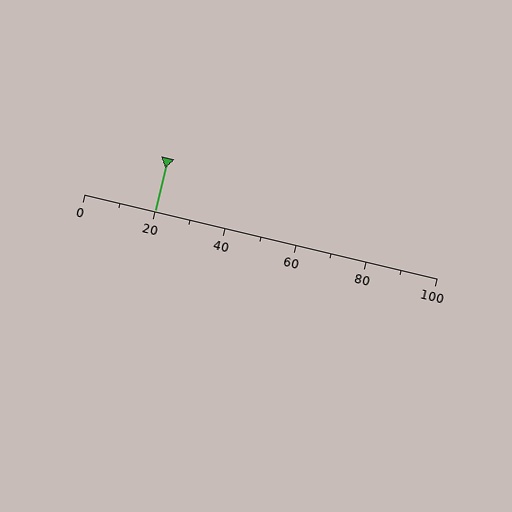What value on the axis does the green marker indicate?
The marker indicates approximately 20.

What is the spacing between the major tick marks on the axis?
The major ticks are spaced 20 apart.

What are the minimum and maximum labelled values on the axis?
The axis runs from 0 to 100.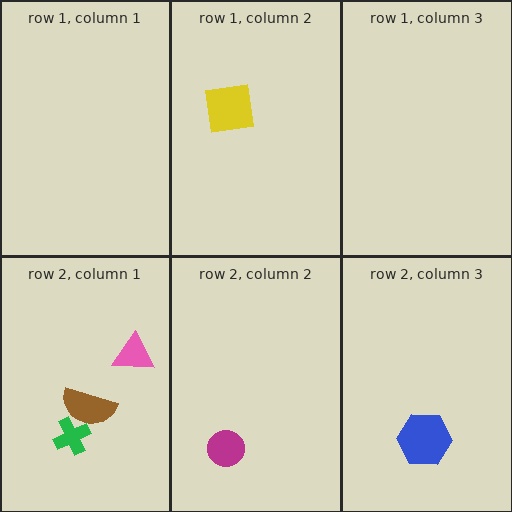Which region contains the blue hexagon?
The row 2, column 3 region.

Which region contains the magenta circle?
The row 2, column 2 region.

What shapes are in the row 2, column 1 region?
The pink triangle, the brown semicircle, the green cross.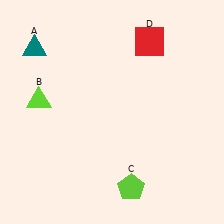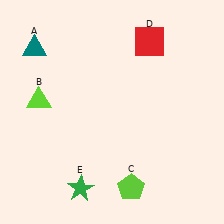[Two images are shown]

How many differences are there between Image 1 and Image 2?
There is 1 difference between the two images.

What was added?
A green star (E) was added in Image 2.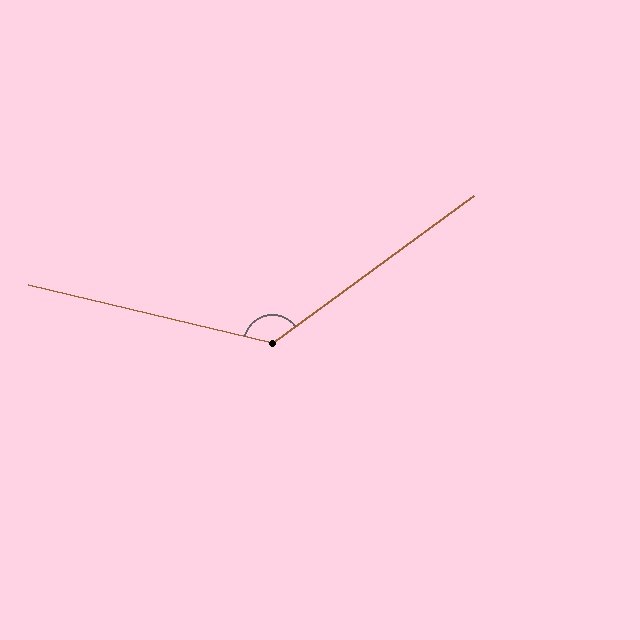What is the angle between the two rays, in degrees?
Approximately 131 degrees.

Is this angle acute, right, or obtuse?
It is obtuse.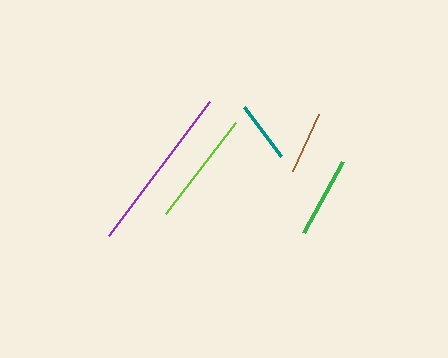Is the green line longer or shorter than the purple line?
The purple line is longer than the green line.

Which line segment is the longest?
The purple line is the longest at approximately 168 pixels.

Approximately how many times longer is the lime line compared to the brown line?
The lime line is approximately 1.8 times the length of the brown line.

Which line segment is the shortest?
The teal line is the shortest at approximately 61 pixels.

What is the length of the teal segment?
The teal segment is approximately 61 pixels long.